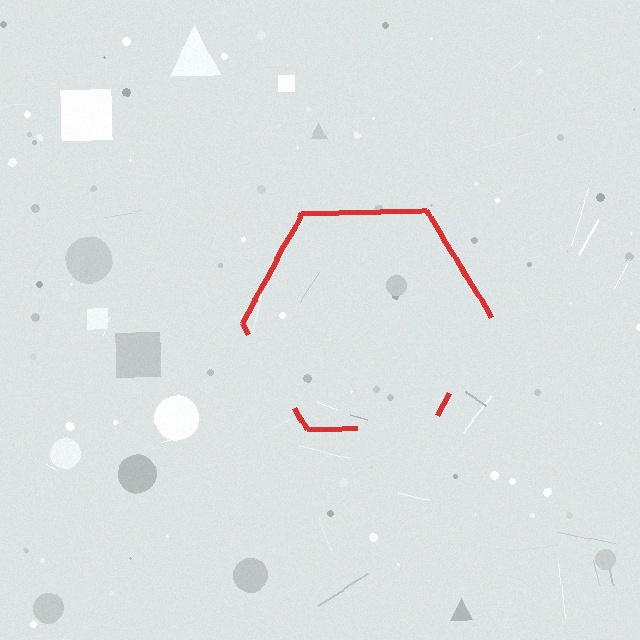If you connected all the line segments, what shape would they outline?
They would outline a hexagon.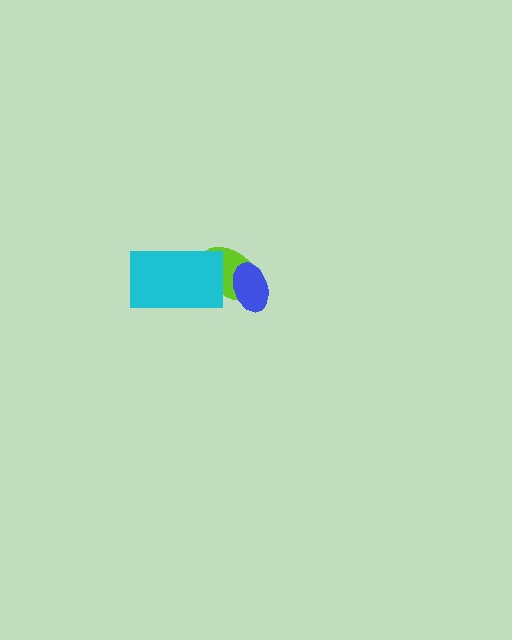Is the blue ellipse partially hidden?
No, no other shape covers it.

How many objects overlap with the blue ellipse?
1 object overlaps with the blue ellipse.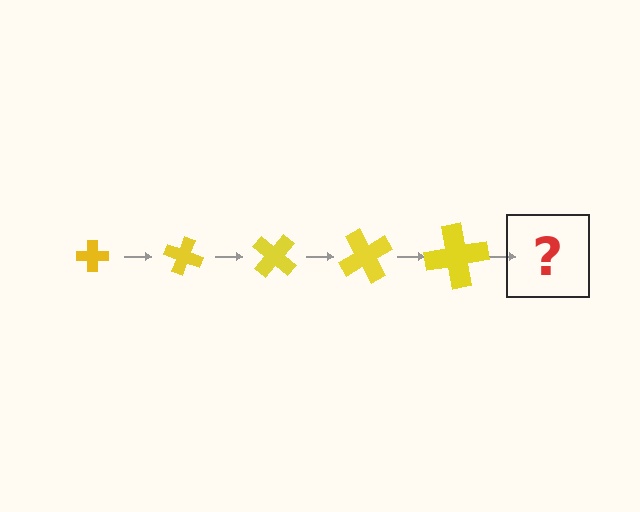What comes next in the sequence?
The next element should be a cross, larger than the previous one and rotated 100 degrees from the start.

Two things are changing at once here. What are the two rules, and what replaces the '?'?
The two rules are that the cross grows larger each step and it rotates 20 degrees each step. The '?' should be a cross, larger than the previous one and rotated 100 degrees from the start.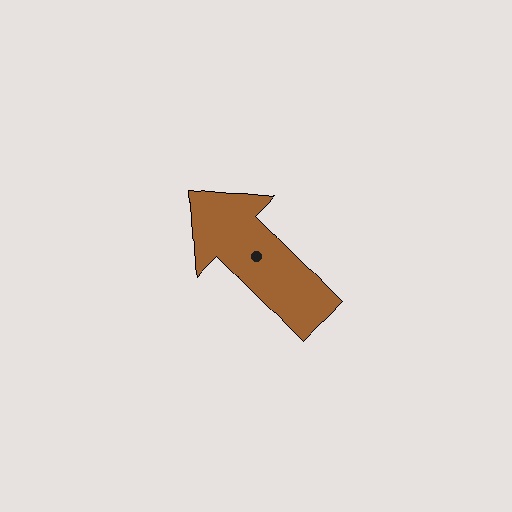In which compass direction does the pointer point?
Northwest.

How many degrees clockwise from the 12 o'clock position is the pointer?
Approximately 316 degrees.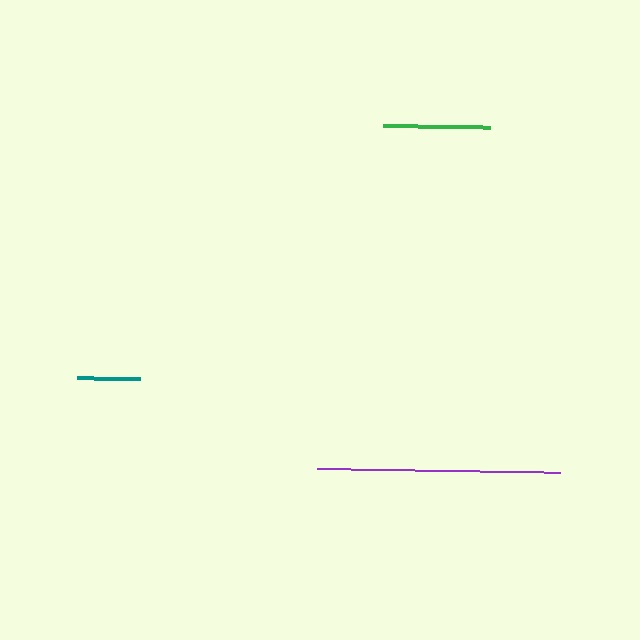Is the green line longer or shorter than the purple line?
The purple line is longer than the green line.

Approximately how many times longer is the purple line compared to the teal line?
The purple line is approximately 3.9 times the length of the teal line.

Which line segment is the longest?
The purple line is the longest at approximately 243 pixels.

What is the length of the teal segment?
The teal segment is approximately 63 pixels long.